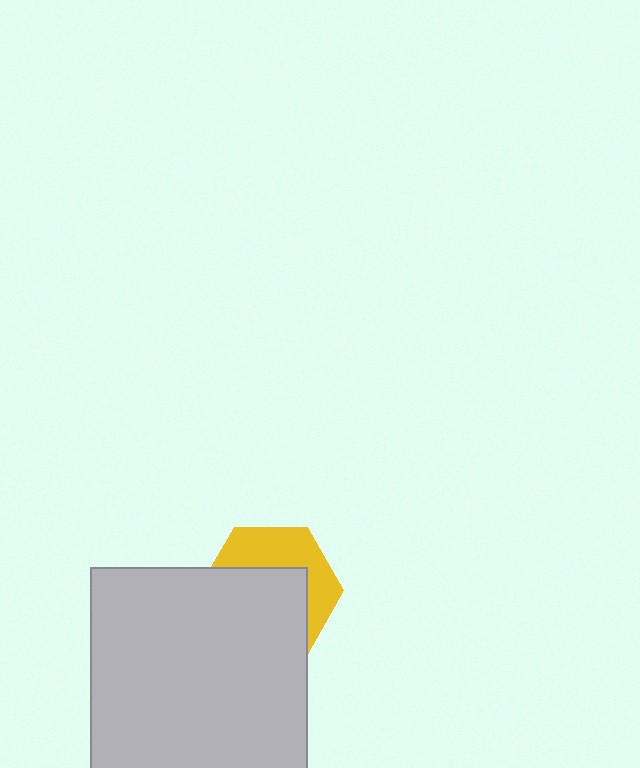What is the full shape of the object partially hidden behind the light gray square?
The partially hidden object is a yellow hexagon.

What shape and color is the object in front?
The object in front is a light gray square.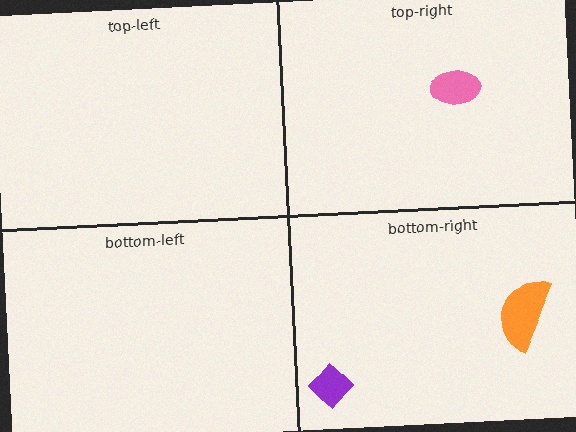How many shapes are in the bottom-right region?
2.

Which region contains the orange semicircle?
The bottom-right region.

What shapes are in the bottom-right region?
The purple diamond, the orange semicircle.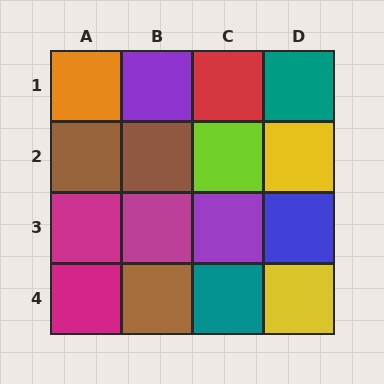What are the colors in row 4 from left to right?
Magenta, brown, teal, yellow.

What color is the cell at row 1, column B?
Purple.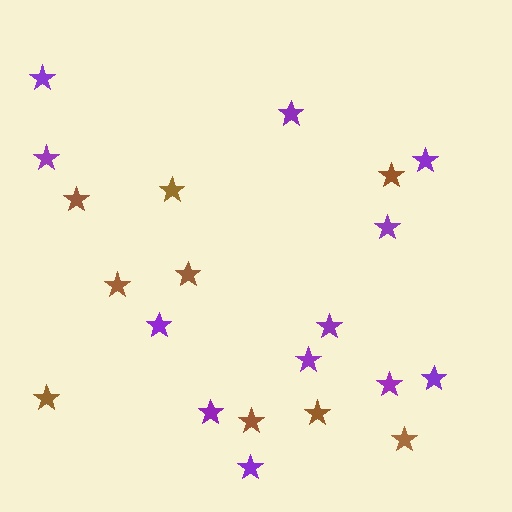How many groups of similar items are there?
There are 2 groups: one group of purple stars (12) and one group of brown stars (9).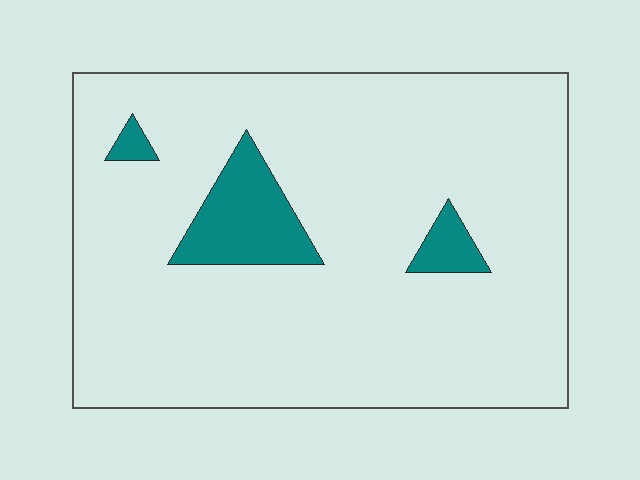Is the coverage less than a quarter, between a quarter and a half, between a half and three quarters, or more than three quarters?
Less than a quarter.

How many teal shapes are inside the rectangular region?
3.